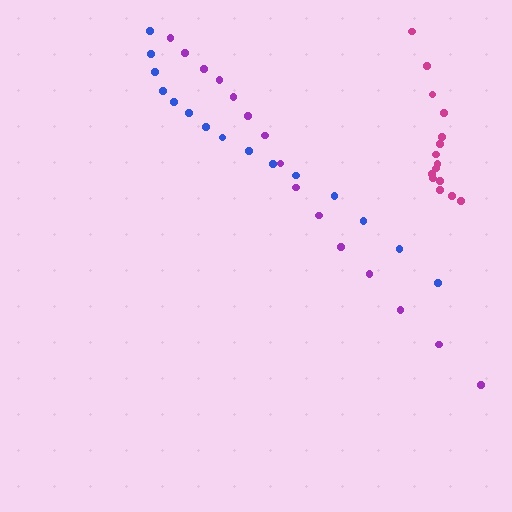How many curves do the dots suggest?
There are 3 distinct paths.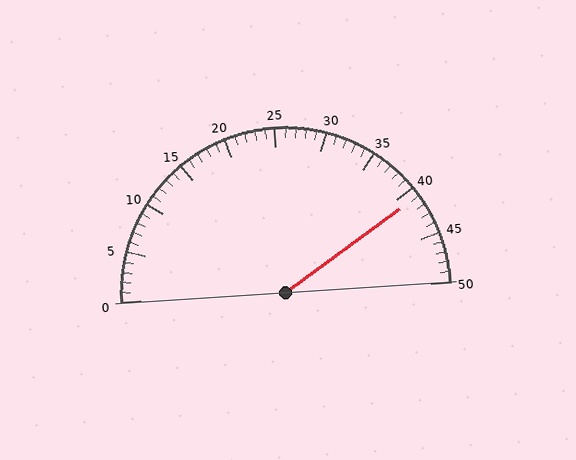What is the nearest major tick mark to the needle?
The nearest major tick mark is 40.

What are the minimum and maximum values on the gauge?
The gauge ranges from 0 to 50.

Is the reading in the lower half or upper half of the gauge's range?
The reading is in the upper half of the range (0 to 50).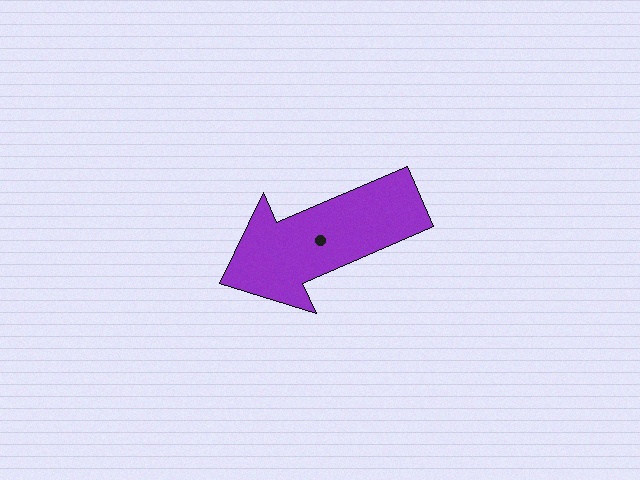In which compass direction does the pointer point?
Southwest.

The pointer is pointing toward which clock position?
Roughly 8 o'clock.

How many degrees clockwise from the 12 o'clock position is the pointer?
Approximately 247 degrees.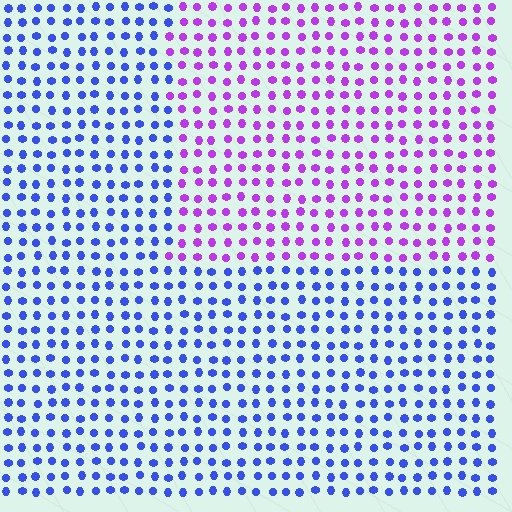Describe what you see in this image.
The image is filled with small blue elements in a uniform arrangement. A rectangle-shaped region is visible where the elements are tinted to a slightly different hue, forming a subtle color boundary.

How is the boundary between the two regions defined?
The boundary is defined purely by a slight shift in hue (about 53 degrees). Spacing, size, and orientation are identical on both sides.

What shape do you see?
I see a rectangle.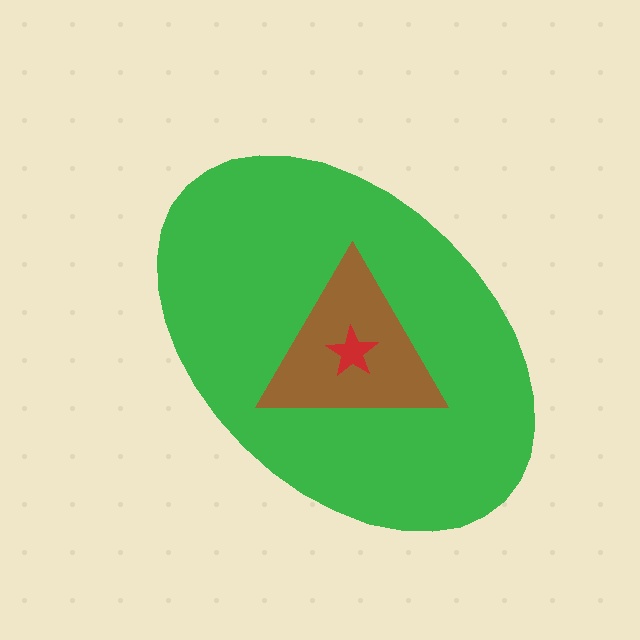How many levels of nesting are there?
3.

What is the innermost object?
The red star.